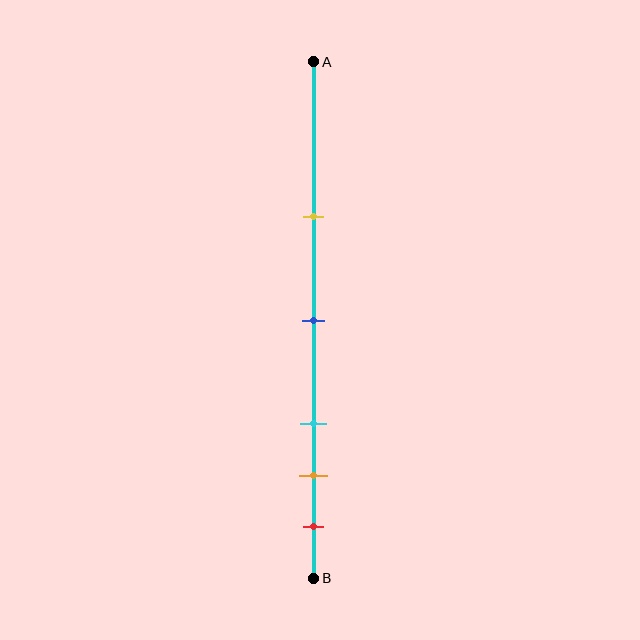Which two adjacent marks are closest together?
The orange and red marks are the closest adjacent pair.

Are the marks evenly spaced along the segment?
No, the marks are not evenly spaced.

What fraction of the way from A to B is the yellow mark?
The yellow mark is approximately 30% (0.3) of the way from A to B.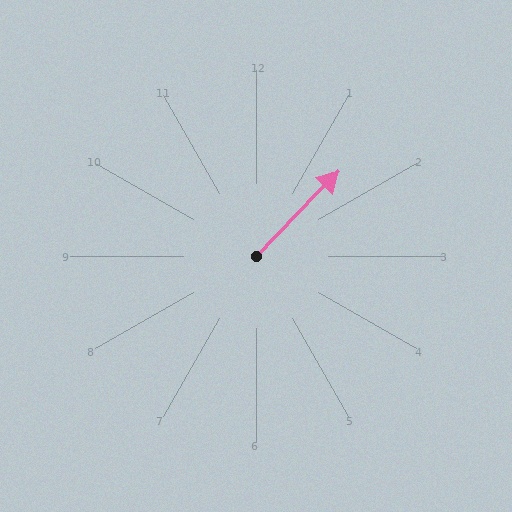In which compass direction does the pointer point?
Northeast.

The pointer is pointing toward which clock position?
Roughly 1 o'clock.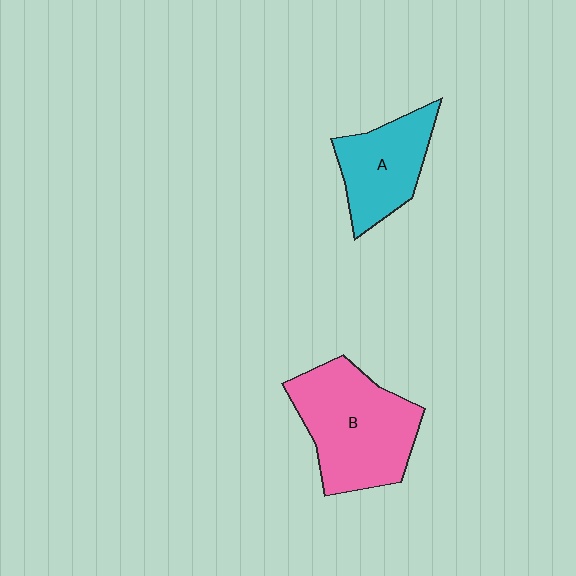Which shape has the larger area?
Shape B (pink).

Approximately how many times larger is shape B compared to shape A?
Approximately 1.6 times.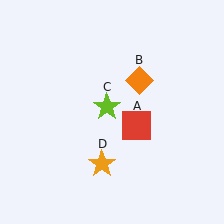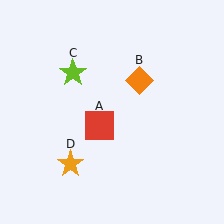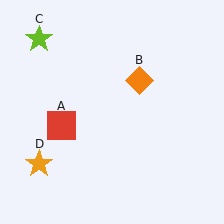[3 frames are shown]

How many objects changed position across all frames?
3 objects changed position: red square (object A), lime star (object C), orange star (object D).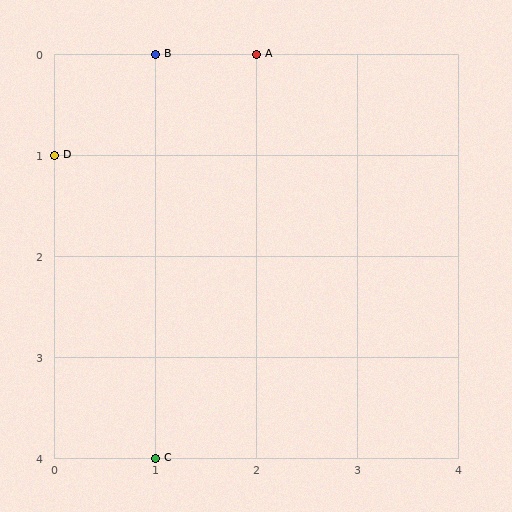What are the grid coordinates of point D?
Point D is at grid coordinates (0, 1).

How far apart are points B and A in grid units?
Points B and A are 1 column apart.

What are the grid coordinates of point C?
Point C is at grid coordinates (1, 4).